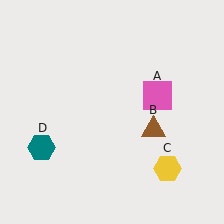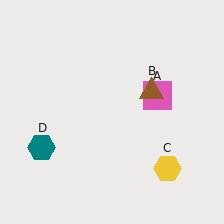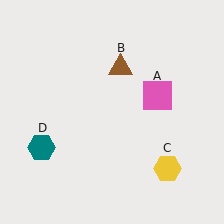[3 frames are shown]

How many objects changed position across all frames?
1 object changed position: brown triangle (object B).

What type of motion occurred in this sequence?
The brown triangle (object B) rotated counterclockwise around the center of the scene.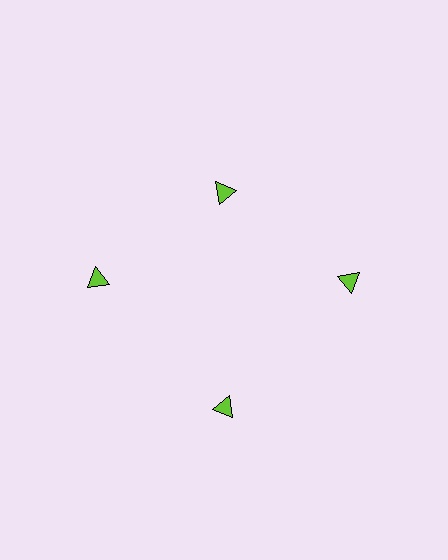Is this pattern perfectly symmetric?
No. The 4 lime triangles are arranged in a ring, but one element near the 12 o'clock position is pulled inward toward the center, breaking the 4-fold rotational symmetry.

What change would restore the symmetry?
The symmetry would be restored by moving it outward, back onto the ring so that all 4 triangles sit at equal angles and equal distance from the center.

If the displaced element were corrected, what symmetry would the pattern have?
It would have 4-fold rotational symmetry — the pattern would map onto itself every 90 degrees.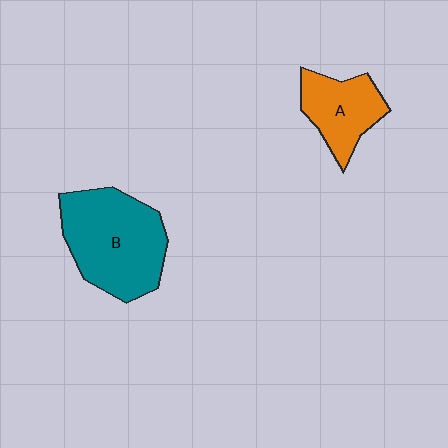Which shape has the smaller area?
Shape A (orange).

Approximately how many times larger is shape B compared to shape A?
Approximately 1.8 times.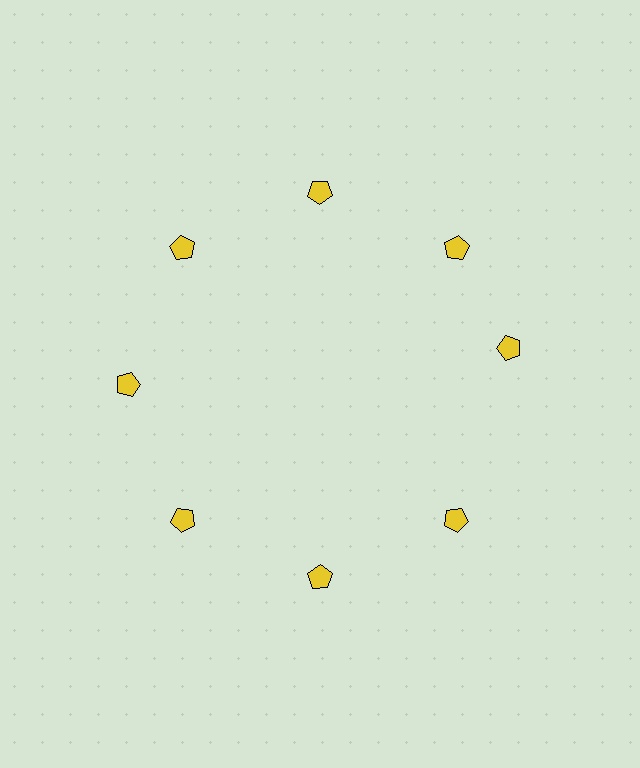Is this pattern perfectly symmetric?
No. The 8 yellow pentagons are arranged in a ring, but one element near the 3 o'clock position is rotated out of alignment along the ring, breaking the 8-fold rotational symmetry.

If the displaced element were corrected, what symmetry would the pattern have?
It would have 8-fold rotational symmetry — the pattern would map onto itself every 45 degrees.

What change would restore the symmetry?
The symmetry would be restored by rotating it back into even spacing with its neighbors so that all 8 pentagons sit at equal angles and equal distance from the center.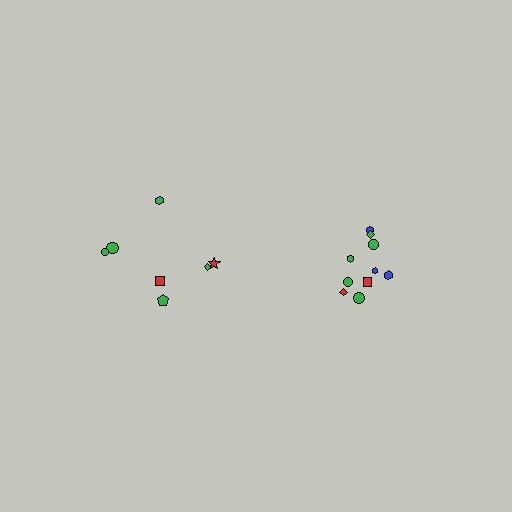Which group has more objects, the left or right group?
The right group.